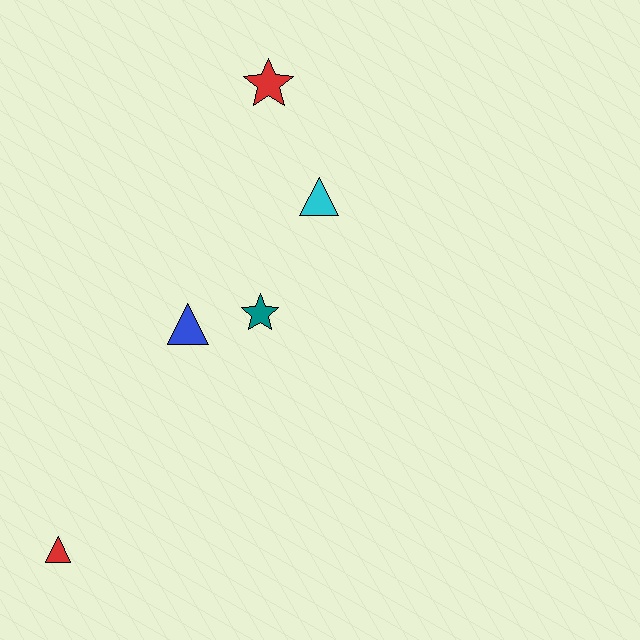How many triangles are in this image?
There are 3 triangles.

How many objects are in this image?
There are 5 objects.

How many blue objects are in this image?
There is 1 blue object.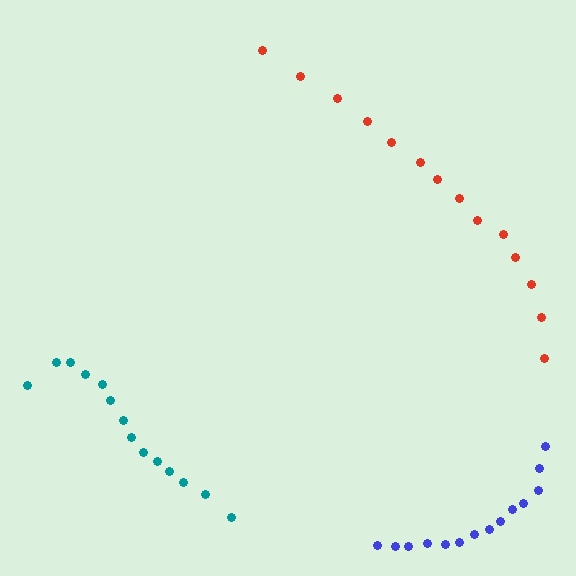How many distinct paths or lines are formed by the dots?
There are 3 distinct paths.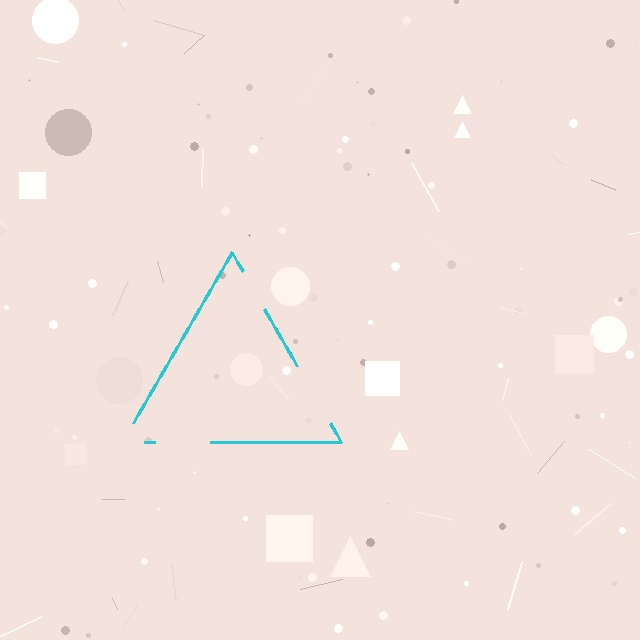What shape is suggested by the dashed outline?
The dashed outline suggests a triangle.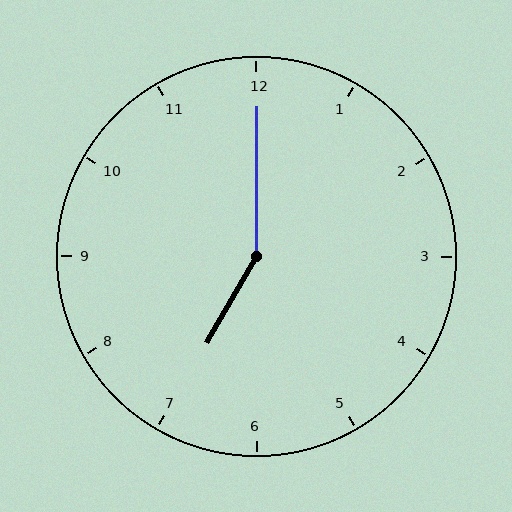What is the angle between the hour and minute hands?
Approximately 150 degrees.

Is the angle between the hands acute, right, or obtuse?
It is obtuse.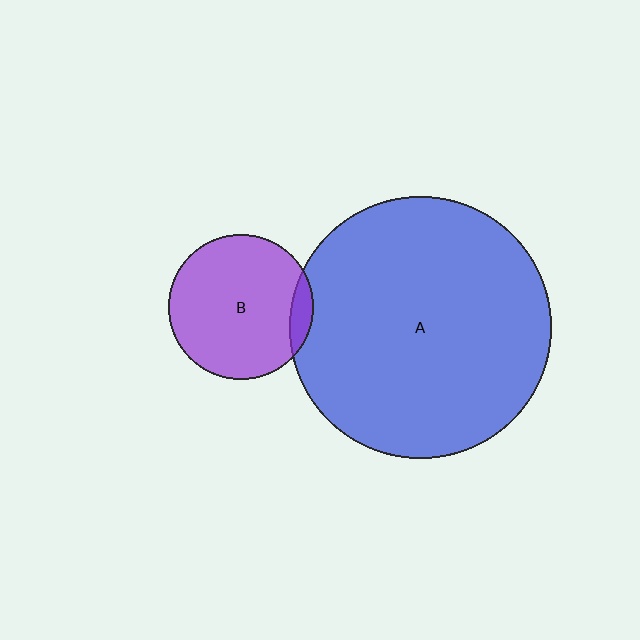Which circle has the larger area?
Circle A (blue).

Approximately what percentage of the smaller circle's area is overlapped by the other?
Approximately 10%.